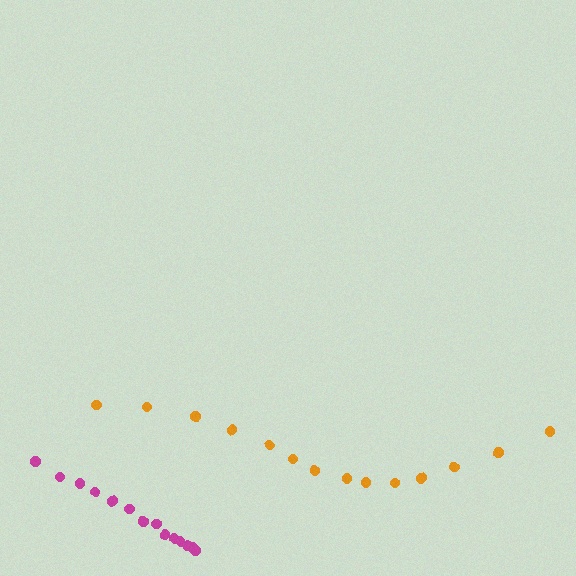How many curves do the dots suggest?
There are 2 distinct paths.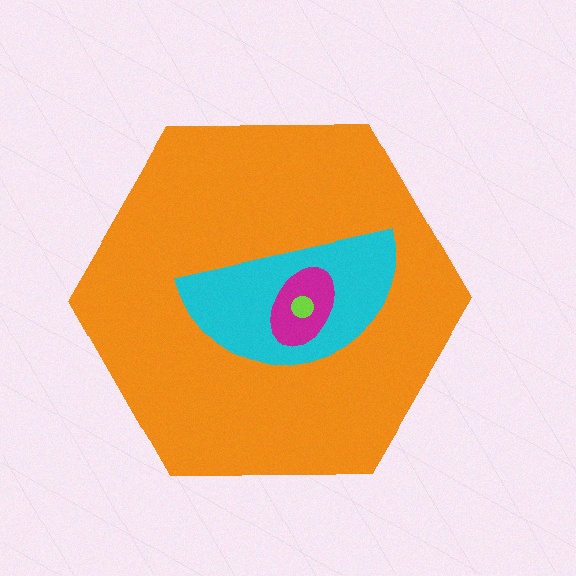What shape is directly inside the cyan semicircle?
The magenta ellipse.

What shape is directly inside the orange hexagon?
The cyan semicircle.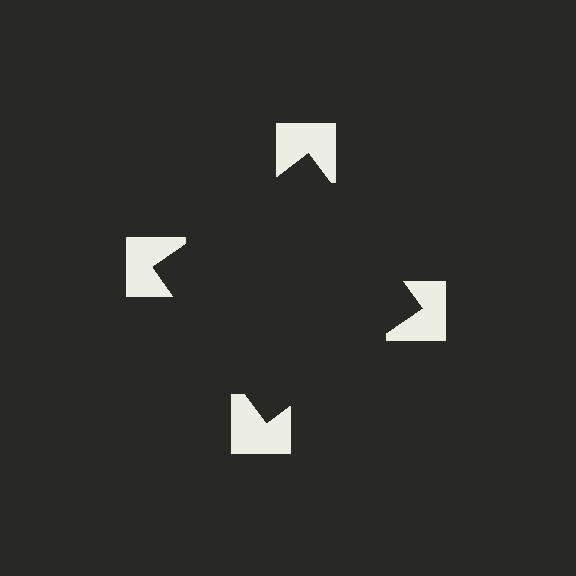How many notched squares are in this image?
There are 4 — one at each vertex of the illusory square.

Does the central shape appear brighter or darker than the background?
It typically appears slightly darker than the background, even though no actual brightness change is drawn.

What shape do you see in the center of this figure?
An illusory square — its edges are inferred from the aligned wedge cuts in the notched squares, not physically drawn.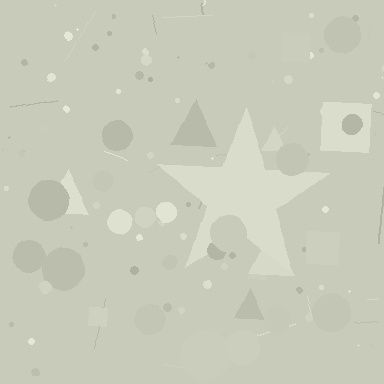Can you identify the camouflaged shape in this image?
The camouflaged shape is a star.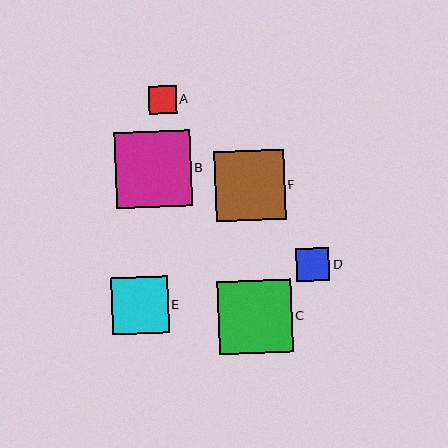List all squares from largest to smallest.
From largest to smallest: B, C, F, E, D, A.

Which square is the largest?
Square B is the largest with a size of approximately 76 pixels.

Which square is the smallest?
Square A is the smallest with a size of approximately 27 pixels.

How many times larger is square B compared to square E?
Square B is approximately 1.3 times the size of square E.